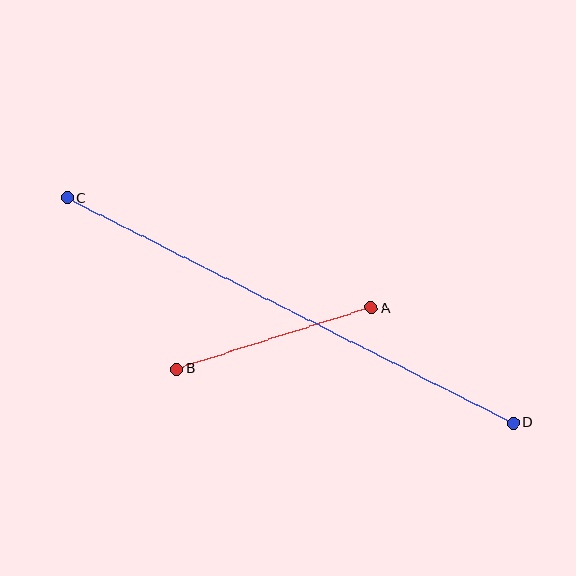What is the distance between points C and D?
The distance is approximately 500 pixels.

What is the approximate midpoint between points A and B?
The midpoint is at approximately (274, 338) pixels.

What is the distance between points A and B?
The distance is approximately 203 pixels.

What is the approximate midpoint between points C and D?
The midpoint is at approximately (290, 310) pixels.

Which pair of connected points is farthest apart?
Points C and D are farthest apart.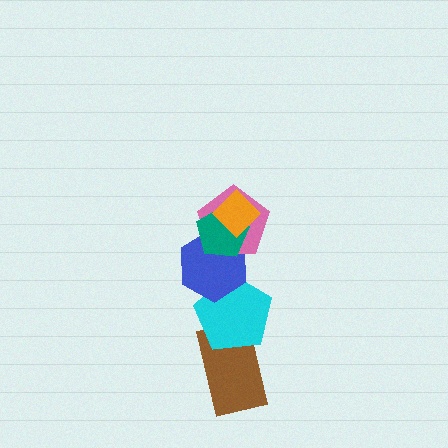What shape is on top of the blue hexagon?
The pink pentagon is on top of the blue hexagon.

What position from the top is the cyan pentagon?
The cyan pentagon is 5th from the top.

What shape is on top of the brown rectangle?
The cyan pentagon is on top of the brown rectangle.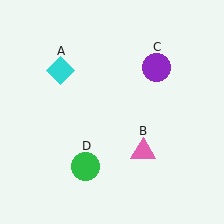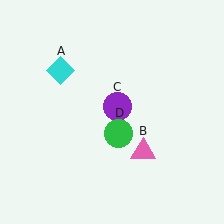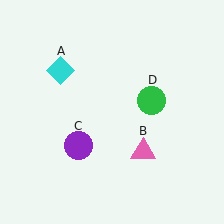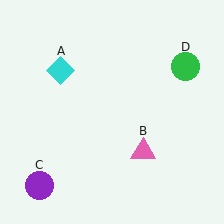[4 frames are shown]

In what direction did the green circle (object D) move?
The green circle (object D) moved up and to the right.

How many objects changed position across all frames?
2 objects changed position: purple circle (object C), green circle (object D).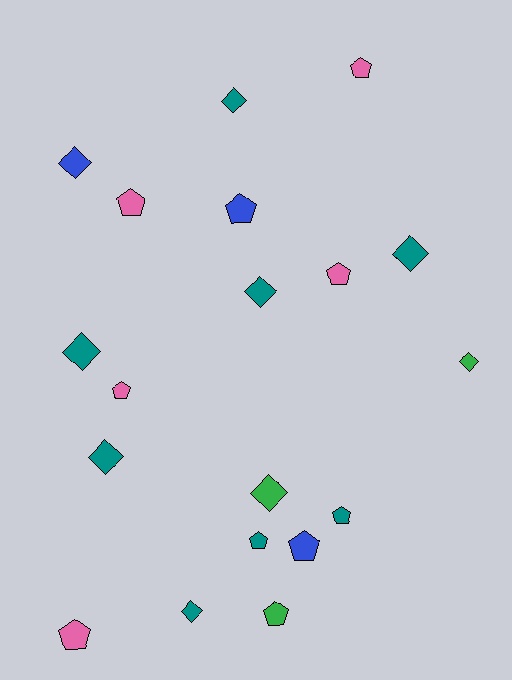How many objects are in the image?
There are 19 objects.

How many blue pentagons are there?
There are 2 blue pentagons.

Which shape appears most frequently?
Pentagon, with 10 objects.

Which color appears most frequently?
Teal, with 8 objects.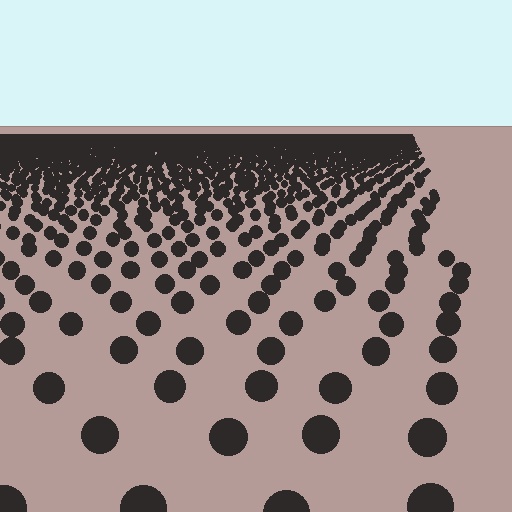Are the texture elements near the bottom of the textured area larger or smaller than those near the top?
Larger. Near the bottom, elements are closer to the viewer and appear at a bigger on-screen size.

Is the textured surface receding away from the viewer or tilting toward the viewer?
The surface is receding away from the viewer. Texture elements get smaller and denser toward the top.